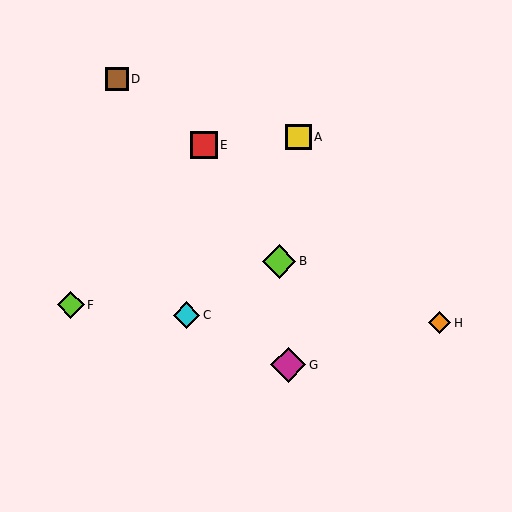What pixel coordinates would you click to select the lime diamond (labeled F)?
Click at (71, 305) to select the lime diamond F.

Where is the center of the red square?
The center of the red square is at (204, 145).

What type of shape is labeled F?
Shape F is a lime diamond.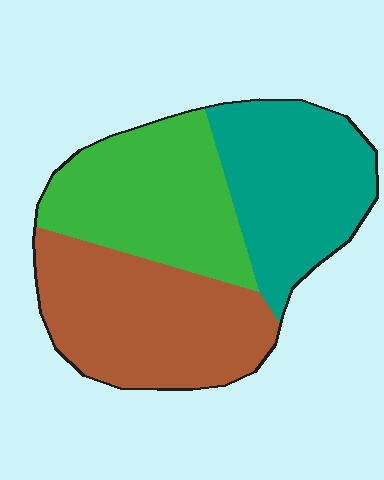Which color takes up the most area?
Brown, at roughly 35%.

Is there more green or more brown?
Brown.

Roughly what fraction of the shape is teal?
Teal covers around 30% of the shape.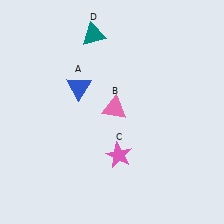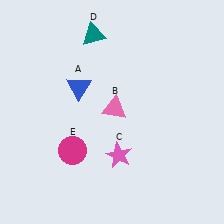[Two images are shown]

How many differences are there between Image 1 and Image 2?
There is 1 difference between the two images.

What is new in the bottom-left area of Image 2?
A magenta circle (E) was added in the bottom-left area of Image 2.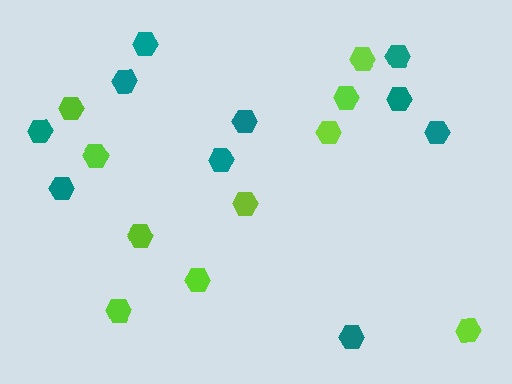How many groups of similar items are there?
There are 2 groups: one group of teal hexagons (10) and one group of lime hexagons (10).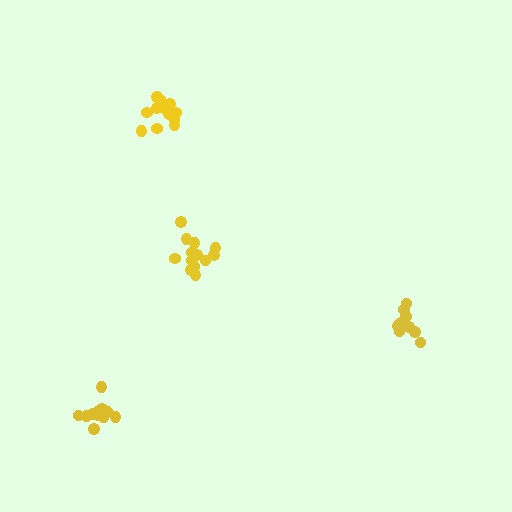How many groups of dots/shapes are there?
There are 4 groups.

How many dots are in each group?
Group 1: 14 dots, Group 2: 13 dots, Group 3: 14 dots, Group 4: 9 dots (50 total).